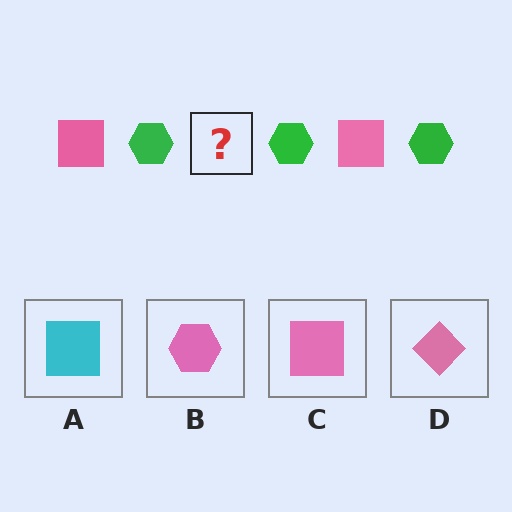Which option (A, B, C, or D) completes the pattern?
C.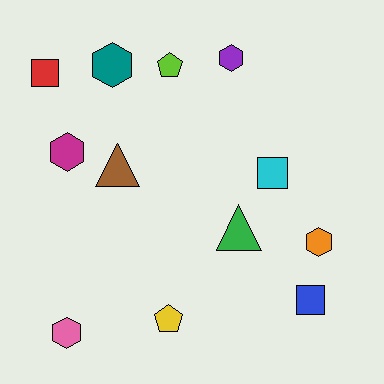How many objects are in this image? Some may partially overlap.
There are 12 objects.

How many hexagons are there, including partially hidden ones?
There are 5 hexagons.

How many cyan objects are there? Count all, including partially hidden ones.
There is 1 cyan object.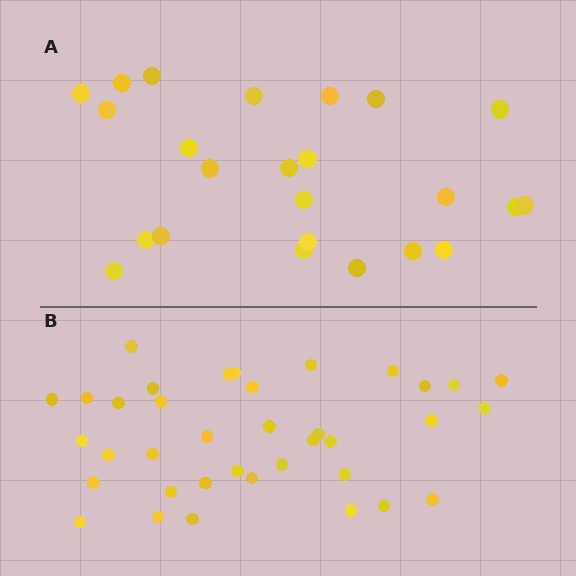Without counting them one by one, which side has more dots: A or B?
Region B (the bottom region) has more dots.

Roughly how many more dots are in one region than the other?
Region B has approximately 15 more dots than region A.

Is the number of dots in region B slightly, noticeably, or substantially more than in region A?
Region B has substantially more. The ratio is roughly 1.5 to 1.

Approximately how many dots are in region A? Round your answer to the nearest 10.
About 20 dots. (The exact count is 24, which rounds to 20.)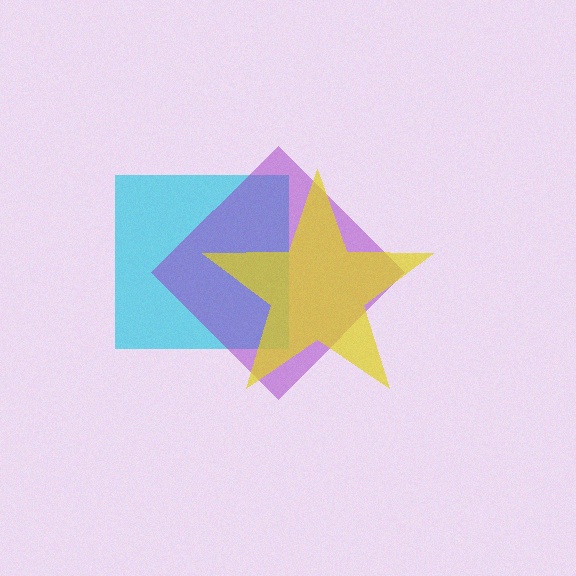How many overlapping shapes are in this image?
There are 3 overlapping shapes in the image.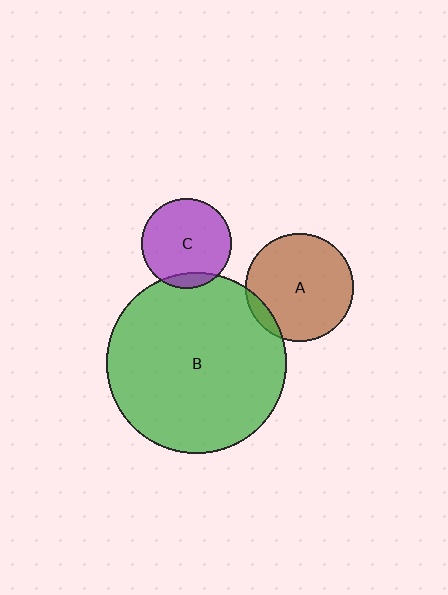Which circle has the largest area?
Circle B (green).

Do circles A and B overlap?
Yes.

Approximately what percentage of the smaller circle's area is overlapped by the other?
Approximately 10%.